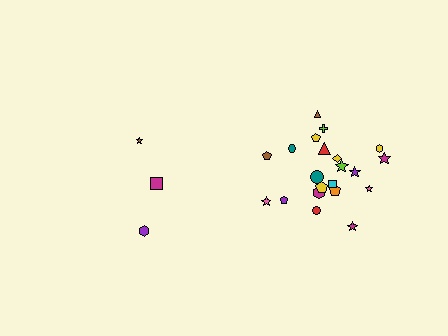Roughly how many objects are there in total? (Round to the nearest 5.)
Roughly 25 objects in total.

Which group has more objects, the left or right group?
The right group.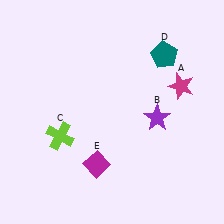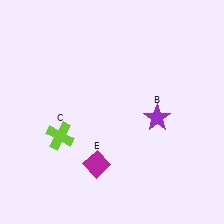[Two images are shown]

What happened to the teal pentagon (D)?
The teal pentagon (D) was removed in Image 2. It was in the top-right area of Image 1.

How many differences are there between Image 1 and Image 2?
There are 2 differences between the two images.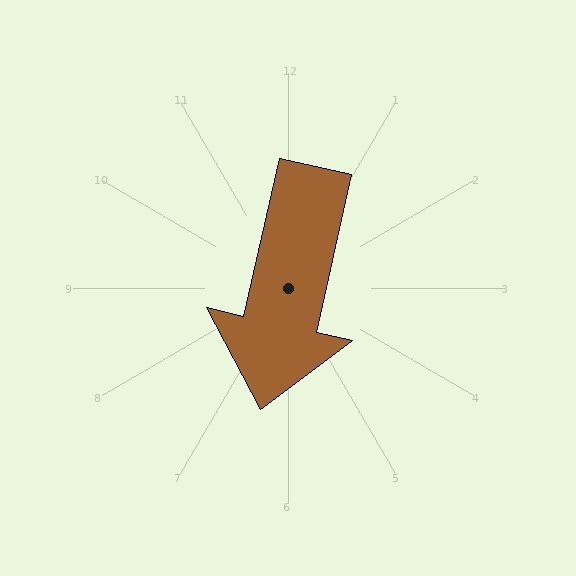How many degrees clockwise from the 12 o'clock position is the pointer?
Approximately 193 degrees.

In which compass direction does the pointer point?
South.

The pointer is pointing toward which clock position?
Roughly 6 o'clock.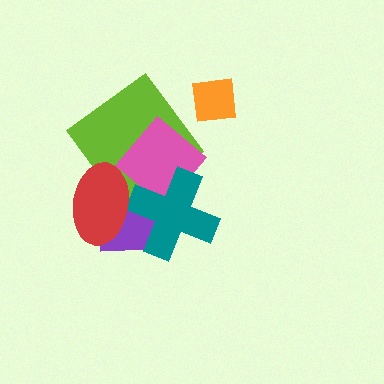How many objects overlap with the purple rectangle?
3 objects overlap with the purple rectangle.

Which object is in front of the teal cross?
The red ellipse is in front of the teal cross.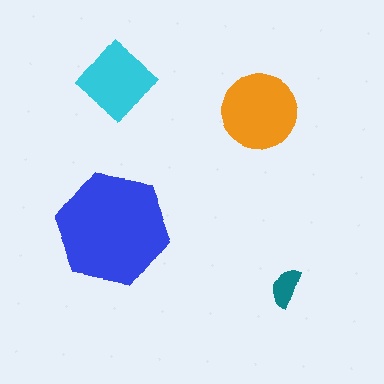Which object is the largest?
The blue hexagon.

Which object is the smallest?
The teal semicircle.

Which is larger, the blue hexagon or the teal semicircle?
The blue hexagon.